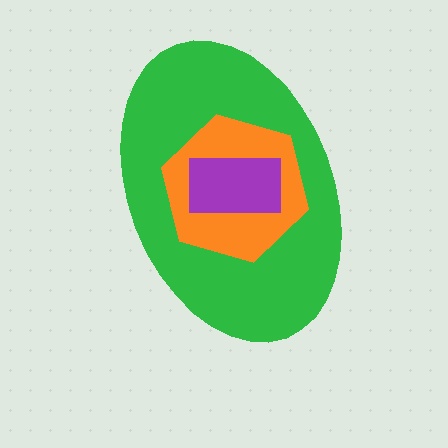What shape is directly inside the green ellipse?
The orange hexagon.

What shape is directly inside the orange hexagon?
The purple rectangle.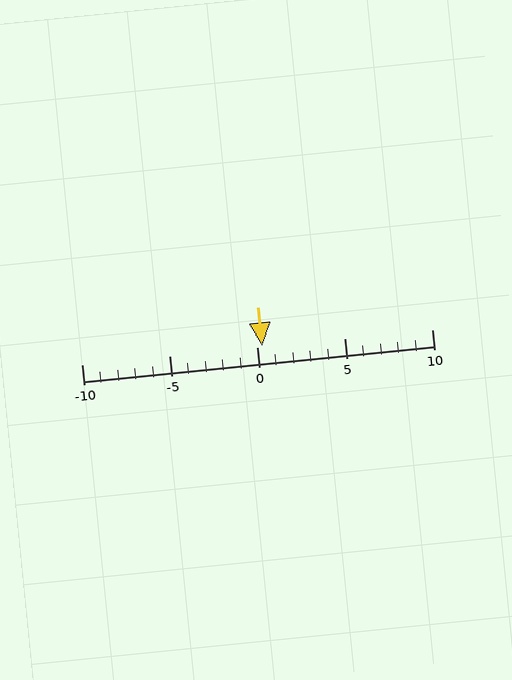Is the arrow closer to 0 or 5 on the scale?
The arrow is closer to 0.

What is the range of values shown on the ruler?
The ruler shows values from -10 to 10.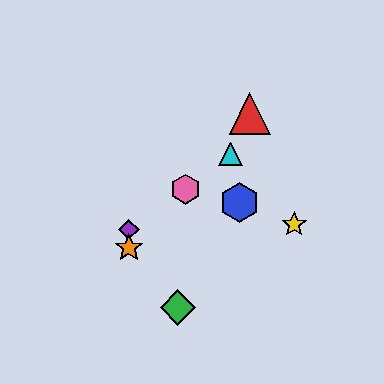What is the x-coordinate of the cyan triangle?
The cyan triangle is at x≈231.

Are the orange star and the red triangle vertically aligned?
No, the orange star is at x≈129 and the red triangle is at x≈250.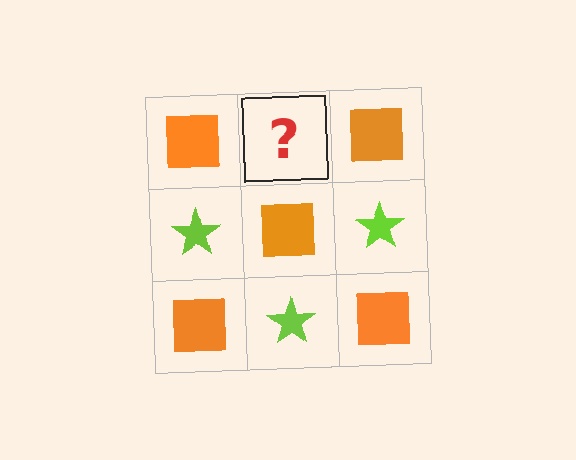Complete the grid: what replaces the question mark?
The question mark should be replaced with a lime star.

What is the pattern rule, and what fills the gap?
The rule is that it alternates orange square and lime star in a checkerboard pattern. The gap should be filled with a lime star.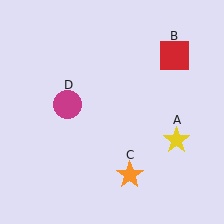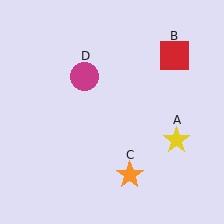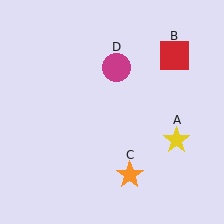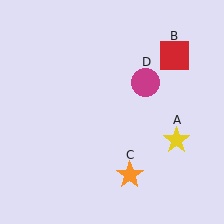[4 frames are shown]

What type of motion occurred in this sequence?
The magenta circle (object D) rotated clockwise around the center of the scene.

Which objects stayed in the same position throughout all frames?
Yellow star (object A) and red square (object B) and orange star (object C) remained stationary.